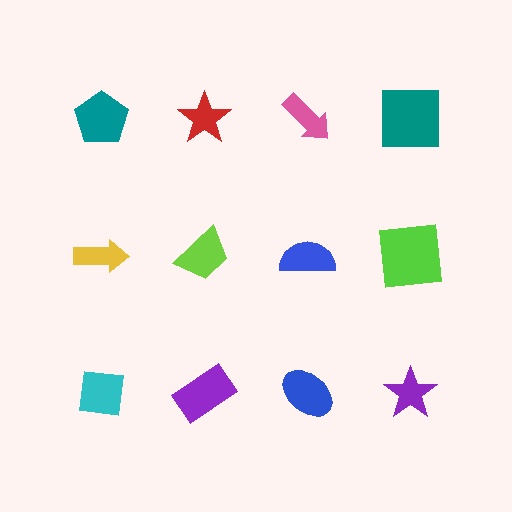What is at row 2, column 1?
A yellow arrow.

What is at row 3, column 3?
A blue ellipse.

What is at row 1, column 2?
A red star.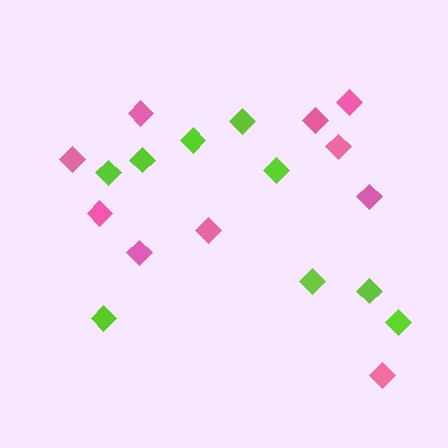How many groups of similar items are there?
There are 2 groups: one group of lime diamonds (9) and one group of pink diamonds (10).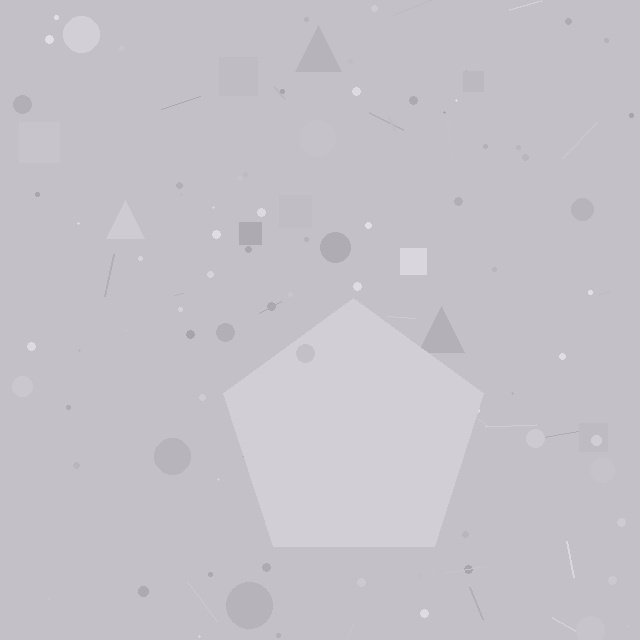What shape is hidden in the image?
A pentagon is hidden in the image.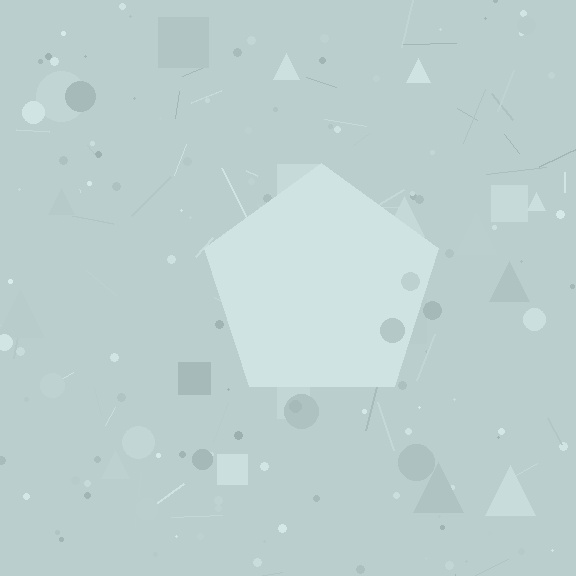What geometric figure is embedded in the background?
A pentagon is embedded in the background.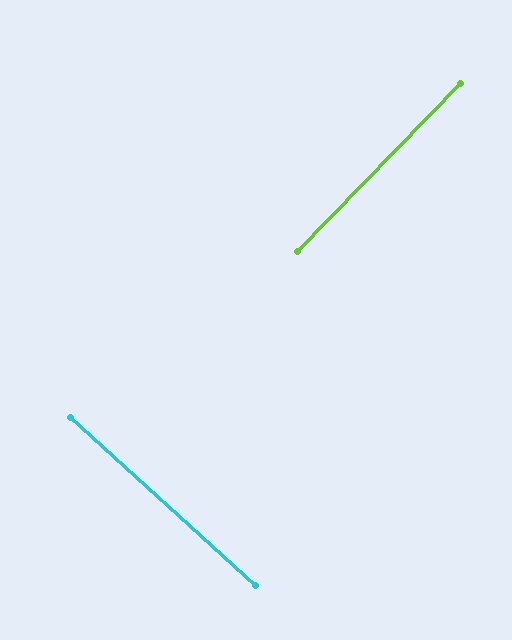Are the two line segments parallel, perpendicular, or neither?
Perpendicular — they meet at approximately 88°.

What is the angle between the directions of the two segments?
Approximately 88 degrees.